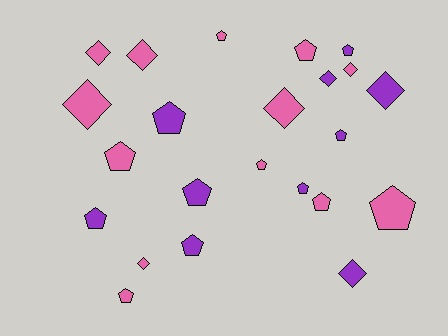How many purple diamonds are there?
There are 3 purple diamonds.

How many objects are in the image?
There are 23 objects.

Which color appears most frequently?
Pink, with 13 objects.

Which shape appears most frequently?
Pentagon, with 14 objects.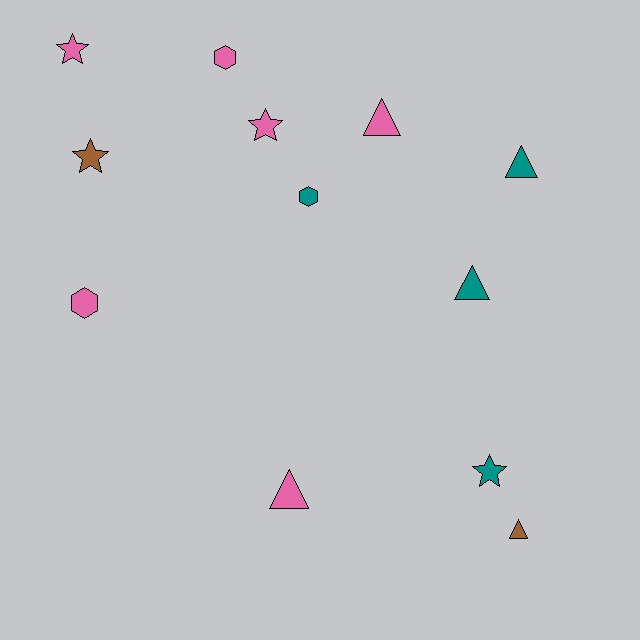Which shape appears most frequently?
Triangle, with 5 objects.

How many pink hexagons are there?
There are 2 pink hexagons.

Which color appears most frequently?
Pink, with 6 objects.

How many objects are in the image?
There are 12 objects.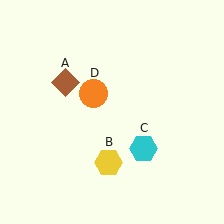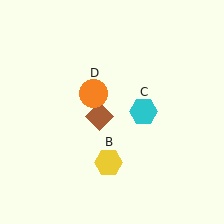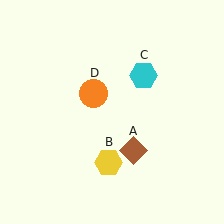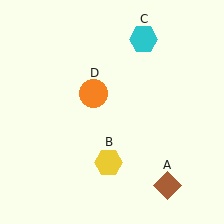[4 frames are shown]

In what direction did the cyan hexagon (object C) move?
The cyan hexagon (object C) moved up.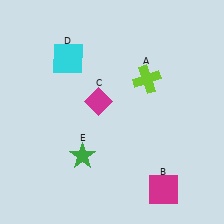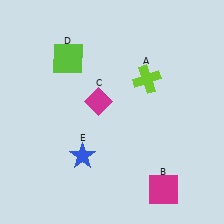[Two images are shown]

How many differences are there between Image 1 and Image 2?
There are 2 differences between the two images.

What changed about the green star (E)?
In Image 1, E is green. In Image 2, it changed to blue.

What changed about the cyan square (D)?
In Image 1, D is cyan. In Image 2, it changed to lime.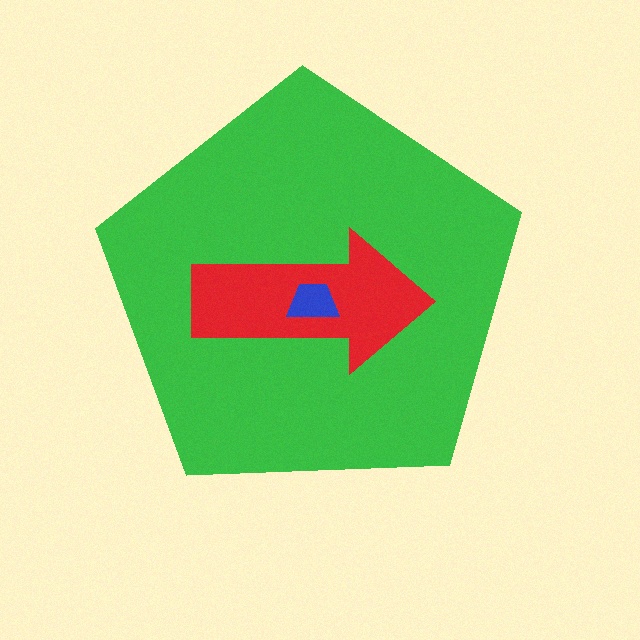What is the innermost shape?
The blue trapezoid.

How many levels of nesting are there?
3.